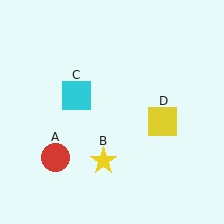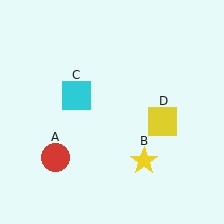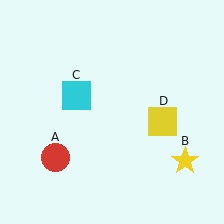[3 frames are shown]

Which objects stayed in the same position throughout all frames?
Red circle (object A) and cyan square (object C) and yellow square (object D) remained stationary.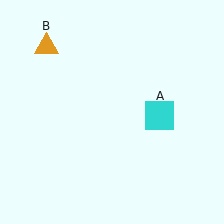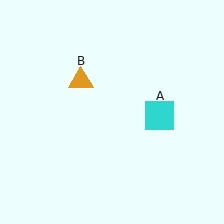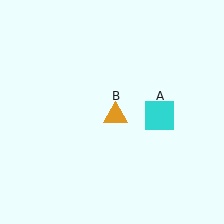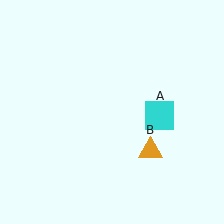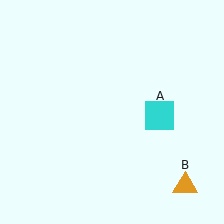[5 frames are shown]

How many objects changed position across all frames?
1 object changed position: orange triangle (object B).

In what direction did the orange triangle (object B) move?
The orange triangle (object B) moved down and to the right.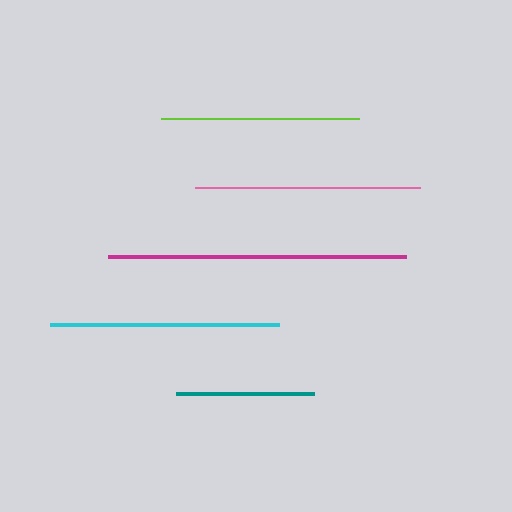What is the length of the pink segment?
The pink segment is approximately 225 pixels long.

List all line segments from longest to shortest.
From longest to shortest: magenta, cyan, pink, lime, teal.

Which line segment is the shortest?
The teal line is the shortest at approximately 137 pixels.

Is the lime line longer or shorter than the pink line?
The pink line is longer than the lime line.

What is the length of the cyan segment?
The cyan segment is approximately 228 pixels long.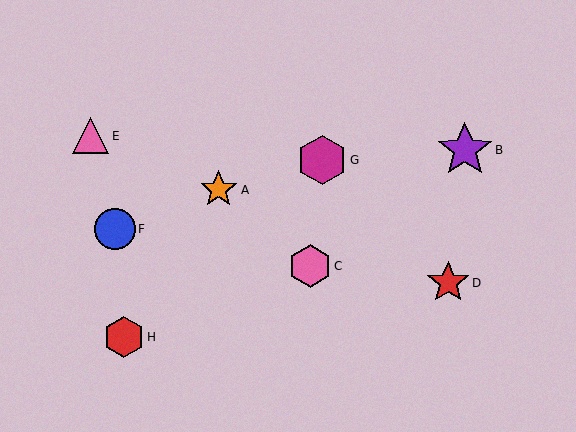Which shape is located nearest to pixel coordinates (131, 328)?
The red hexagon (labeled H) at (124, 337) is nearest to that location.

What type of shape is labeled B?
Shape B is a purple star.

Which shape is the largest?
The purple star (labeled B) is the largest.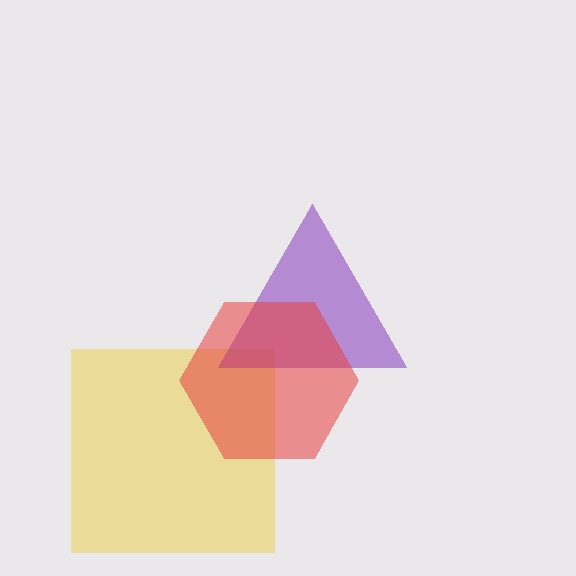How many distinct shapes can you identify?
There are 3 distinct shapes: a yellow square, a purple triangle, a red hexagon.